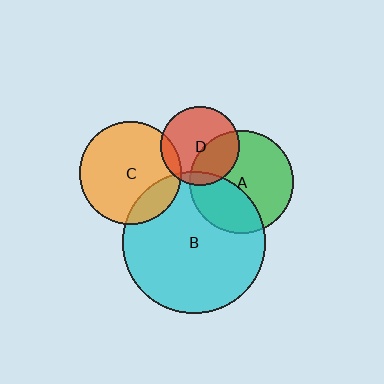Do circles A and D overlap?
Yes.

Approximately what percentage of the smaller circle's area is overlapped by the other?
Approximately 35%.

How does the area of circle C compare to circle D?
Approximately 1.7 times.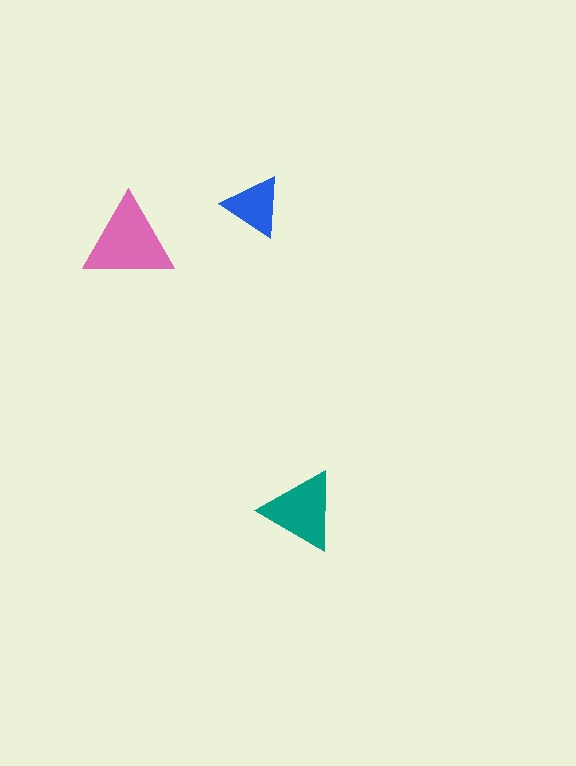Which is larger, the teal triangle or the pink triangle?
The pink one.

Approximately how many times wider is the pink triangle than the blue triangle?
About 1.5 times wider.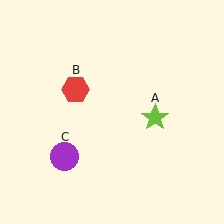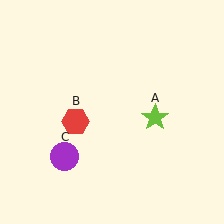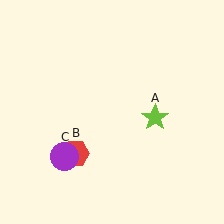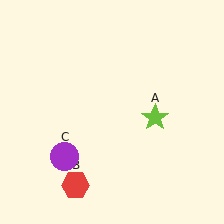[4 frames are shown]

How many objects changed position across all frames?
1 object changed position: red hexagon (object B).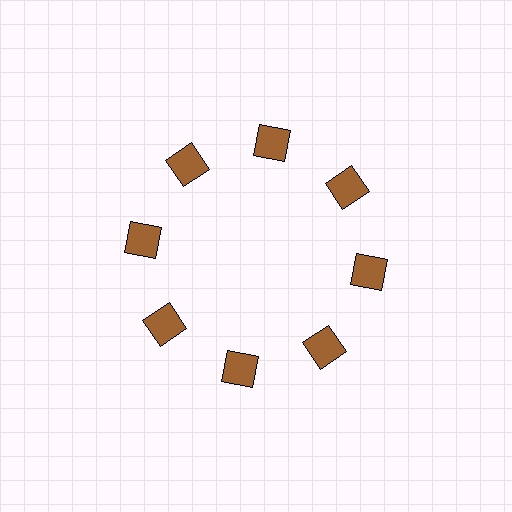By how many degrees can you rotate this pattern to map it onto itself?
The pattern maps onto itself every 45 degrees of rotation.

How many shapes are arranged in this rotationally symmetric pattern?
There are 8 shapes, arranged in 8 groups of 1.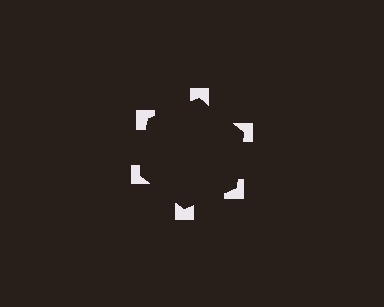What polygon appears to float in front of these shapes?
An illusory hexagon — its edges are inferred from the aligned wedge cuts in the notched squares, not physically drawn.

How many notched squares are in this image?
There are 6 — one at each vertex of the illusory hexagon.